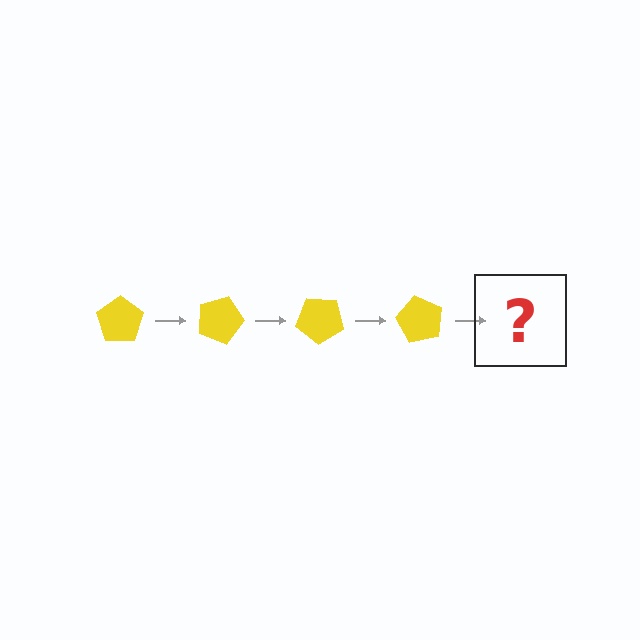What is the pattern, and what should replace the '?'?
The pattern is that the pentagon rotates 20 degrees each step. The '?' should be a yellow pentagon rotated 80 degrees.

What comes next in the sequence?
The next element should be a yellow pentagon rotated 80 degrees.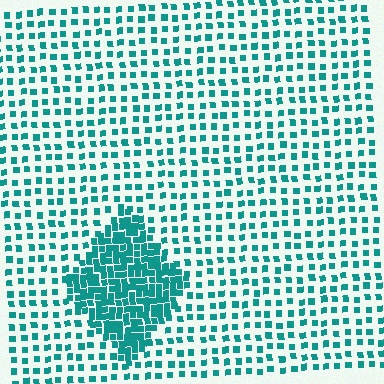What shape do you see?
I see a diamond.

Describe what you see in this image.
The image contains small teal elements arranged at two different densities. A diamond-shaped region is visible where the elements are more densely packed than the surrounding area.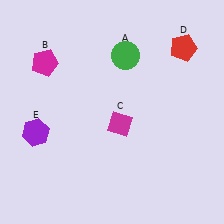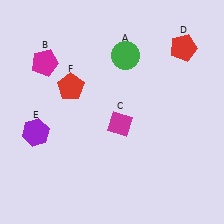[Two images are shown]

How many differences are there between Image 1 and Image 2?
There is 1 difference between the two images.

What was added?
A red pentagon (F) was added in Image 2.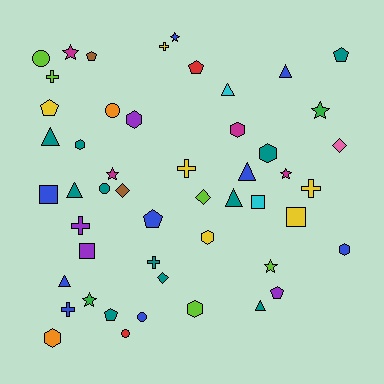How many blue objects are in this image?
There are 9 blue objects.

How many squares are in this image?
There are 4 squares.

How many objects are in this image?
There are 50 objects.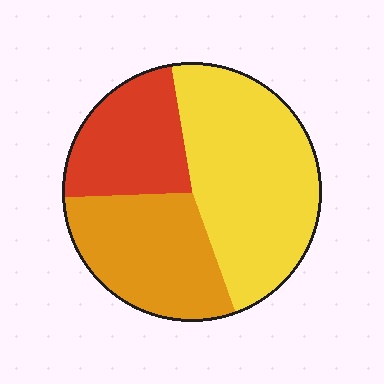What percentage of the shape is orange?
Orange takes up about one third (1/3) of the shape.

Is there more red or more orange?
Orange.